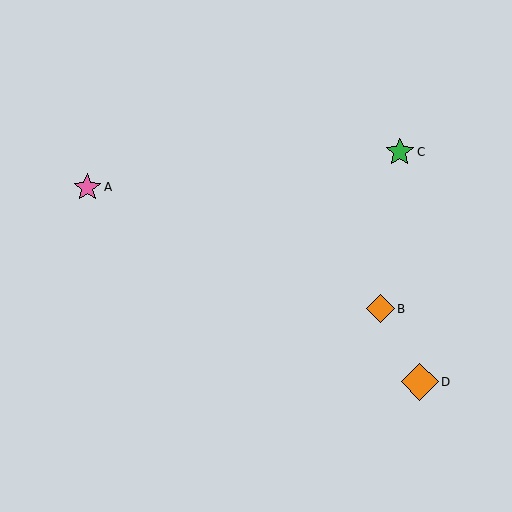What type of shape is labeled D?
Shape D is an orange diamond.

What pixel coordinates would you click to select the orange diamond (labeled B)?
Click at (380, 309) to select the orange diamond B.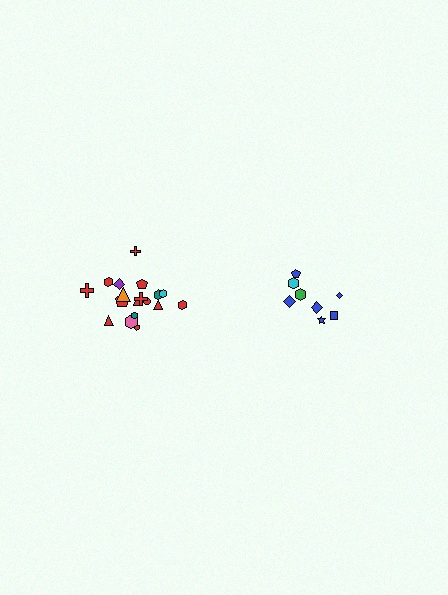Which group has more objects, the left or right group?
The left group.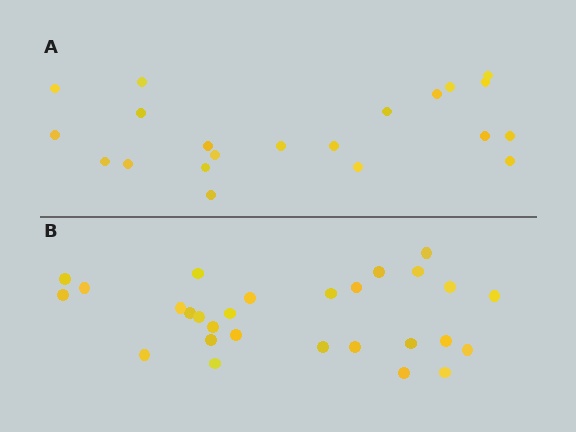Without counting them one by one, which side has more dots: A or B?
Region B (the bottom region) has more dots.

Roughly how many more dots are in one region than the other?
Region B has roughly 8 or so more dots than region A.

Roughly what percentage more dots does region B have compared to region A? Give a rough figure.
About 35% more.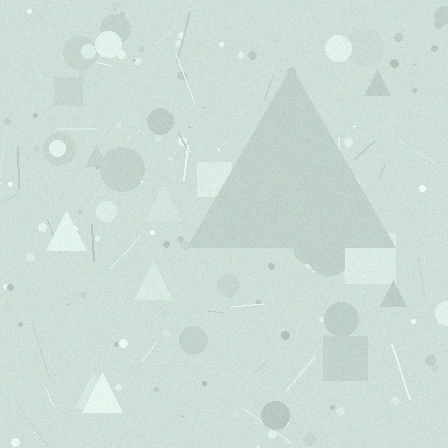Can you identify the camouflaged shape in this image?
The camouflaged shape is a triangle.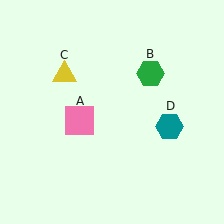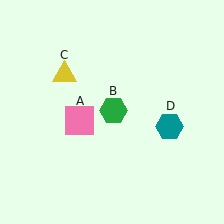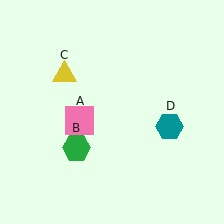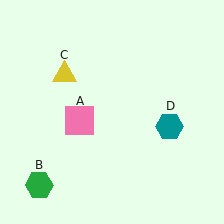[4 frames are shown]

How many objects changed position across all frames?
1 object changed position: green hexagon (object B).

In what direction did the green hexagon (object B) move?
The green hexagon (object B) moved down and to the left.